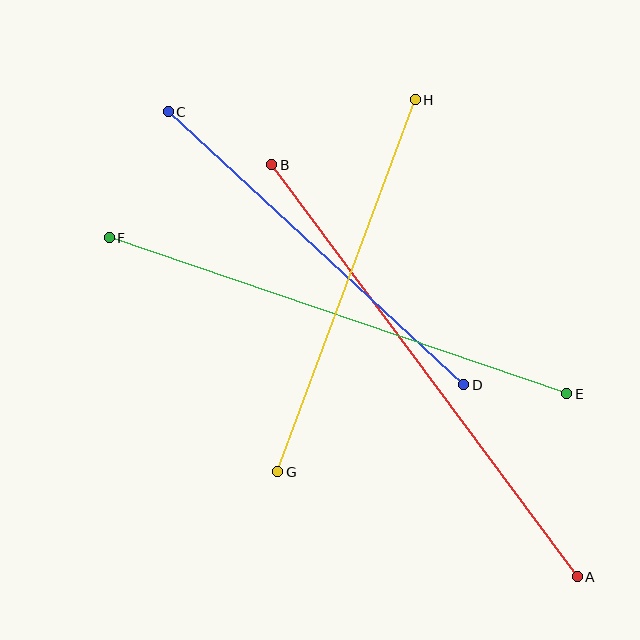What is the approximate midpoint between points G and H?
The midpoint is at approximately (347, 286) pixels.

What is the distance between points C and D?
The distance is approximately 402 pixels.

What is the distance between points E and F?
The distance is approximately 484 pixels.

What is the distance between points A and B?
The distance is approximately 513 pixels.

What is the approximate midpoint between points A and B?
The midpoint is at approximately (424, 371) pixels.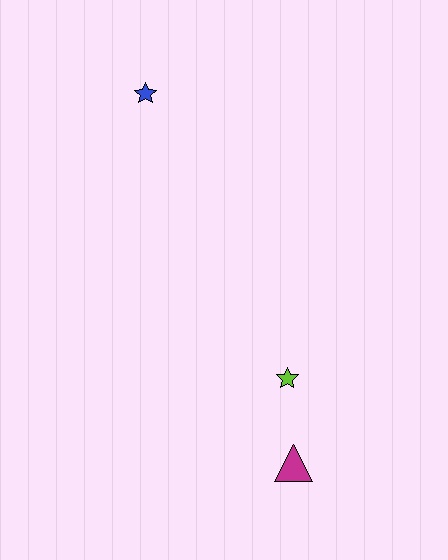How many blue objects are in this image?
There is 1 blue object.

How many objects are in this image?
There are 3 objects.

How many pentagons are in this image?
There are no pentagons.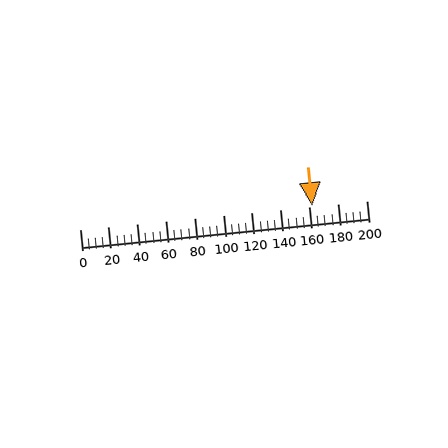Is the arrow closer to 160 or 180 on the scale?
The arrow is closer to 160.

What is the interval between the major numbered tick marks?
The major tick marks are spaced 20 units apart.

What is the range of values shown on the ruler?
The ruler shows values from 0 to 200.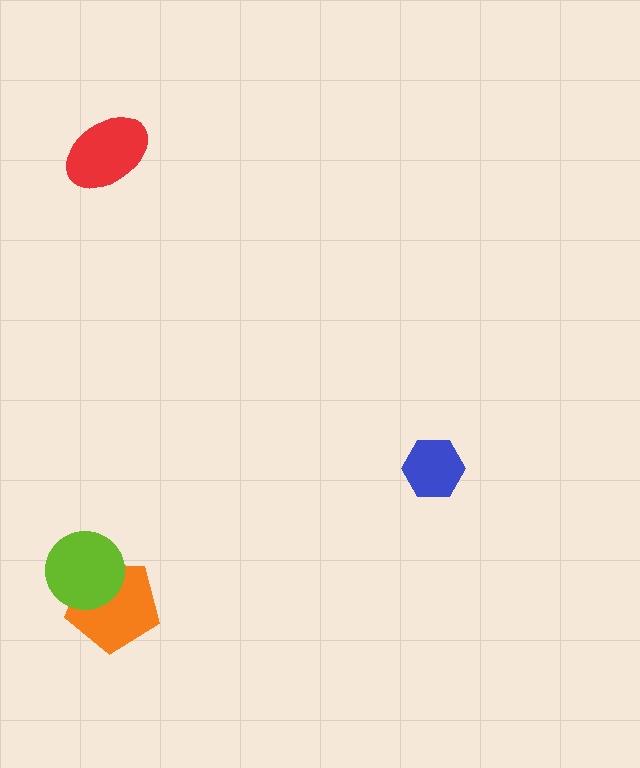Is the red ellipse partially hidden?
No, no other shape covers it.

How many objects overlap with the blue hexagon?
0 objects overlap with the blue hexagon.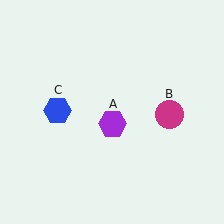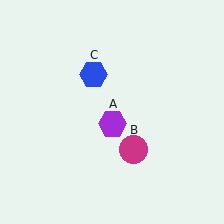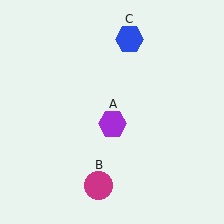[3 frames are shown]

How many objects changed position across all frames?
2 objects changed position: magenta circle (object B), blue hexagon (object C).